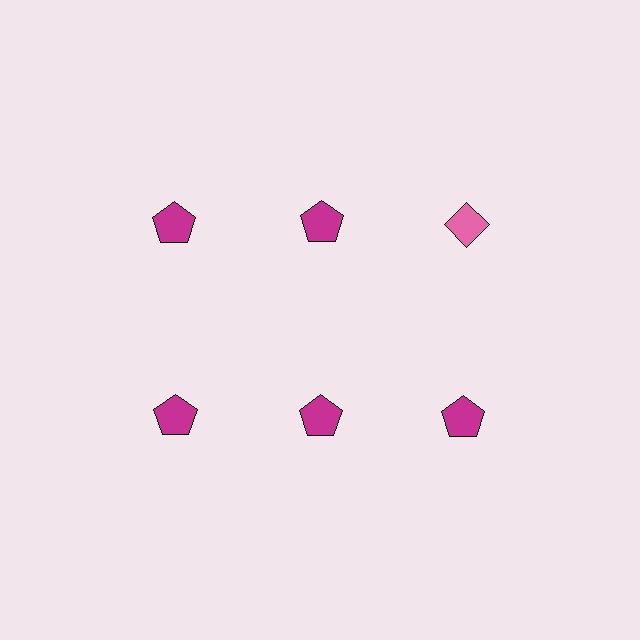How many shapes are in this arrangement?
There are 6 shapes arranged in a grid pattern.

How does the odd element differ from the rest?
It differs in both color (pink instead of magenta) and shape (diamond instead of pentagon).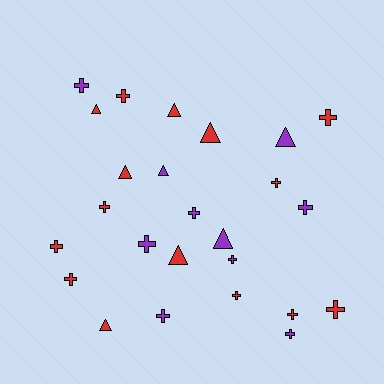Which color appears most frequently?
Red, with 15 objects.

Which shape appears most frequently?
Cross, with 16 objects.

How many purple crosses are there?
There are 7 purple crosses.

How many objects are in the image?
There are 25 objects.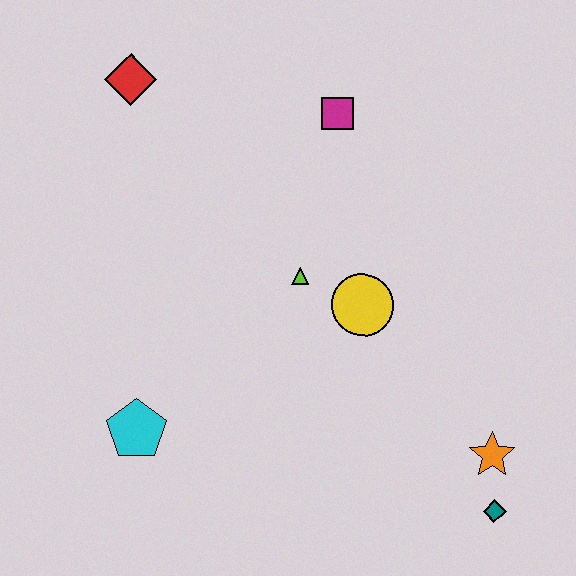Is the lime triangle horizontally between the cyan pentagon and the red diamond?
No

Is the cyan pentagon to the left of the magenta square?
Yes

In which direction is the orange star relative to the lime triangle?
The orange star is to the right of the lime triangle.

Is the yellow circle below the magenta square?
Yes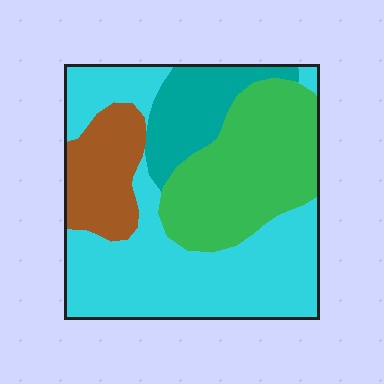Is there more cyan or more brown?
Cyan.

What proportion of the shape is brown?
Brown covers around 15% of the shape.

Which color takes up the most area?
Cyan, at roughly 45%.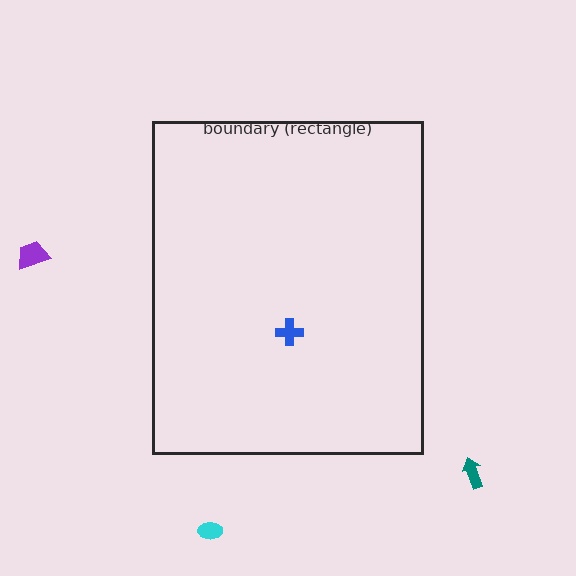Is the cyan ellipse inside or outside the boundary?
Outside.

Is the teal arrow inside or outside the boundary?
Outside.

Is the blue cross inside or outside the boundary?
Inside.